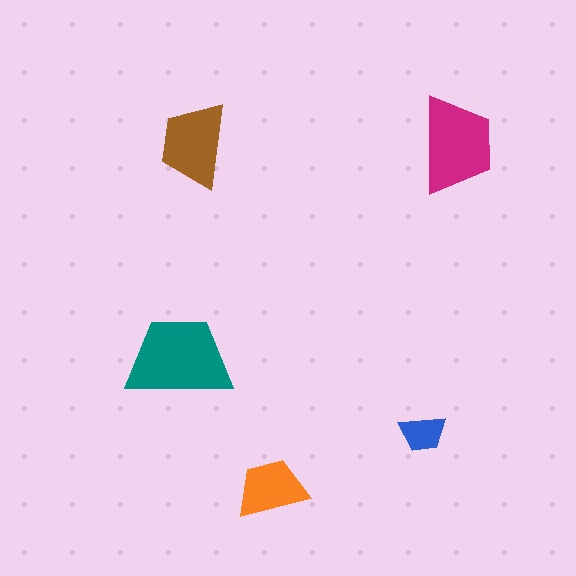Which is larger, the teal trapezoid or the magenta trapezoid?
The teal one.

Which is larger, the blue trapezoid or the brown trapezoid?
The brown one.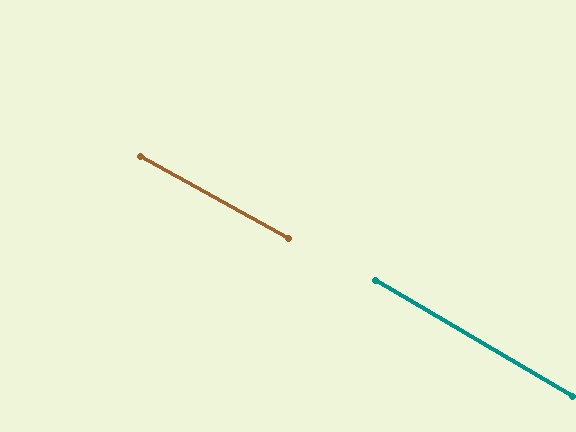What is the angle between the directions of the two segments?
Approximately 2 degrees.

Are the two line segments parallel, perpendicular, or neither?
Parallel — their directions differ by only 1.6°.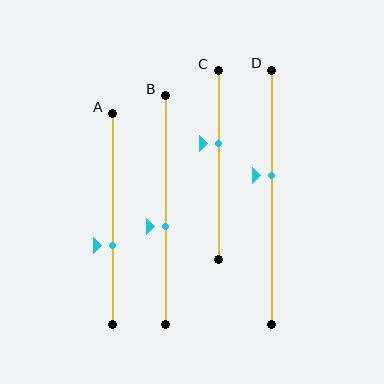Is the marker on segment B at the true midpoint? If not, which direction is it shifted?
No, the marker on segment B is shifted downward by about 7% of the segment length.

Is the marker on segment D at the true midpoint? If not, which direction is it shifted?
No, the marker on segment D is shifted upward by about 9% of the segment length.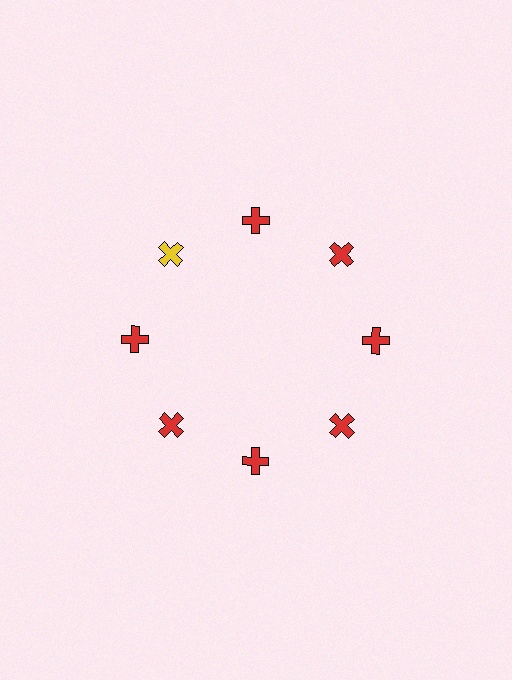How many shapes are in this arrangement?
There are 8 shapes arranged in a ring pattern.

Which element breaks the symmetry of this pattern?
The yellow cross at roughly the 10 o'clock position breaks the symmetry. All other shapes are red crosses.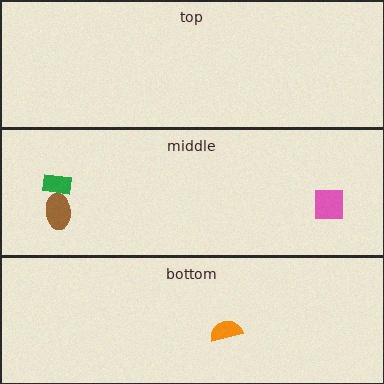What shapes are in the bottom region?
The orange semicircle.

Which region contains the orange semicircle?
The bottom region.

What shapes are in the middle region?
The brown ellipse, the green rectangle, the pink square.